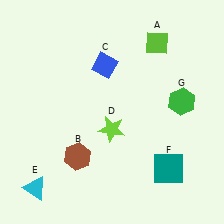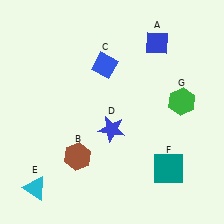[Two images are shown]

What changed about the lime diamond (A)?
In Image 1, A is lime. In Image 2, it changed to blue.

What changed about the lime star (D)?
In Image 1, D is lime. In Image 2, it changed to blue.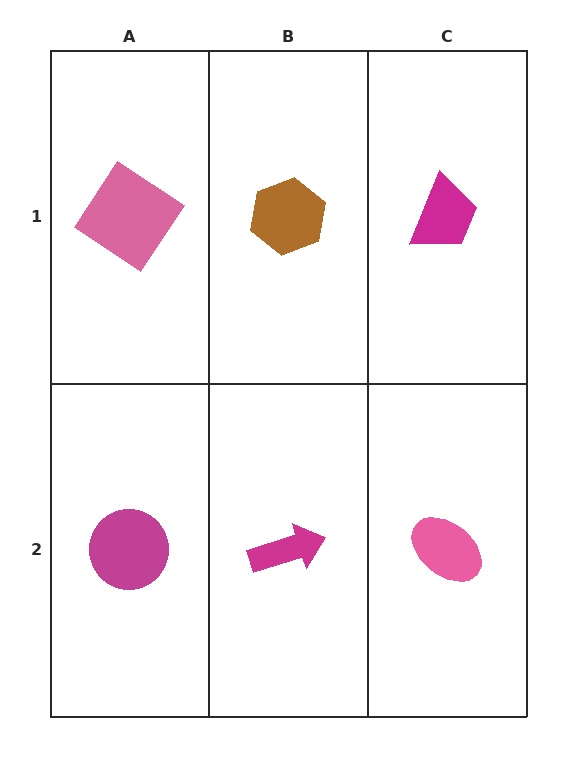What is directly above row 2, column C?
A magenta trapezoid.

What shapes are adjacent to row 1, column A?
A magenta circle (row 2, column A), a brown hexagon (row 1, column B).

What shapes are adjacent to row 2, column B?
A brown hexagon (row 1, column B), a magenta circle (row 2, column A), a pink ellipse (row 2, column C).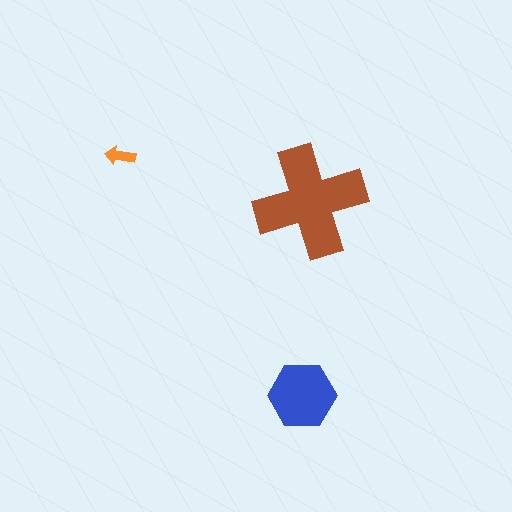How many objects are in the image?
There are 3 objects in the image.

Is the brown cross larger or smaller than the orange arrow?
Larger.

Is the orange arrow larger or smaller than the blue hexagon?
Smaller.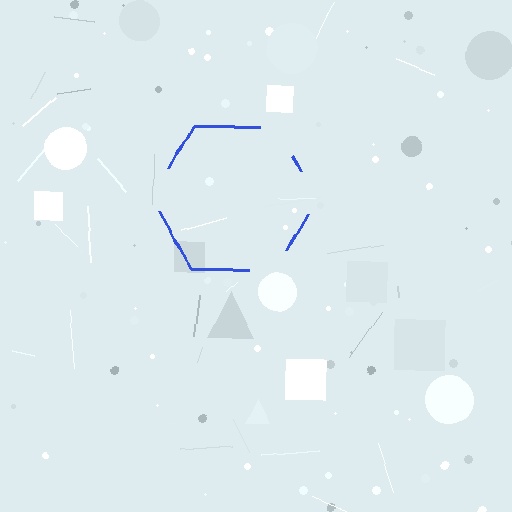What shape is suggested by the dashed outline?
The dashed outline suggests a hexagon.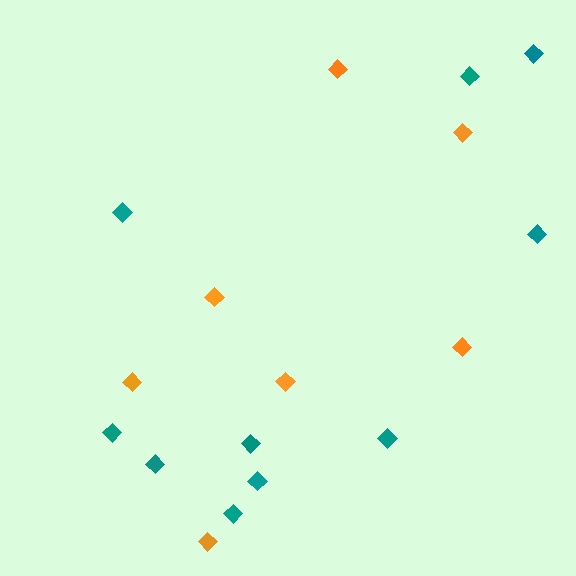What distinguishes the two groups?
There are 2 groups: one group of orange diamonds (7) and one group of teal diamonds (10).